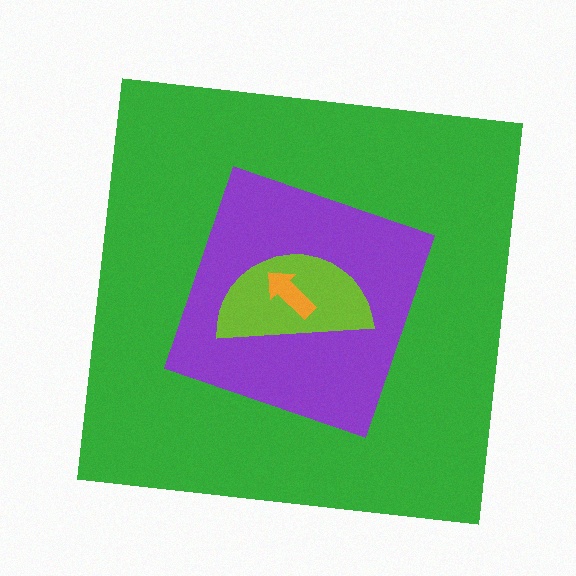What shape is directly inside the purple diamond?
The lime semicircle.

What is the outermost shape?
The green square.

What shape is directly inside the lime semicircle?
The orange arrow.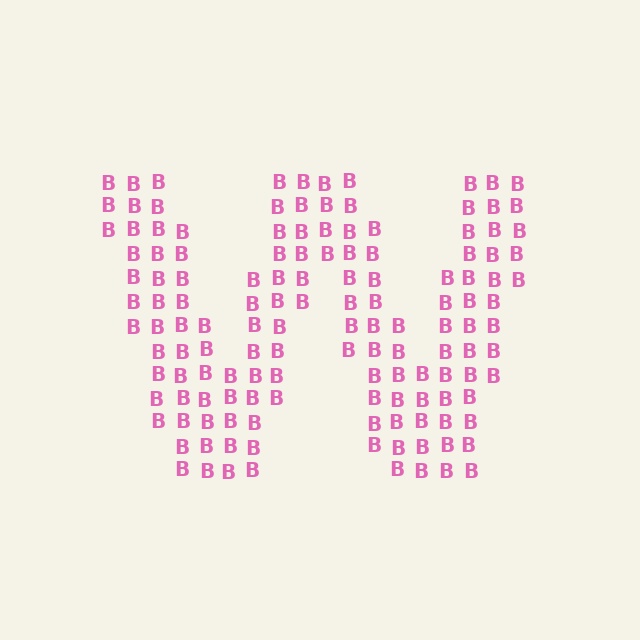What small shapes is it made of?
It is made of small letter B's.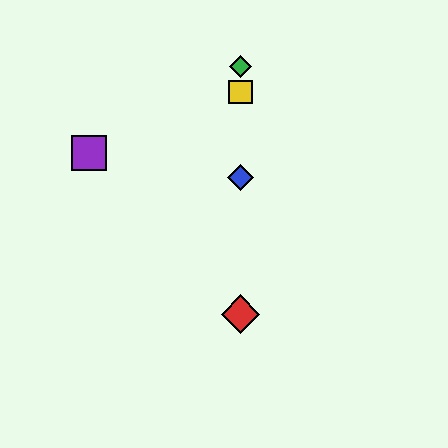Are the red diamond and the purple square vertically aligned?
No, the red diamond is at x≈241 and the purple square is at x≈89.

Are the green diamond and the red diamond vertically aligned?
Yes, both are at x≈241.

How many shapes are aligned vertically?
4 shapes (the red diamond, the blue diamond, the green diamond, the yellow square) are aligned vertically.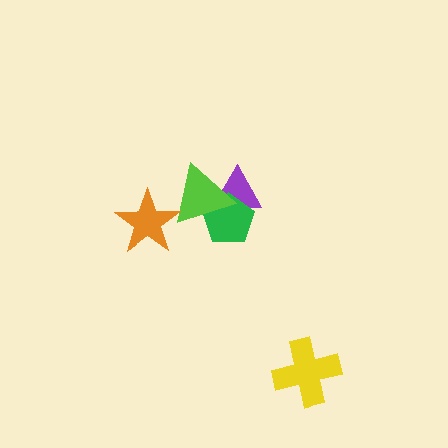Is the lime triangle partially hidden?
Yes, it is partially covered by another shape.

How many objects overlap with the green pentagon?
2 objects overlap with the green pentagon.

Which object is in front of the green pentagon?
The lime triangle is in front of the green pentagon.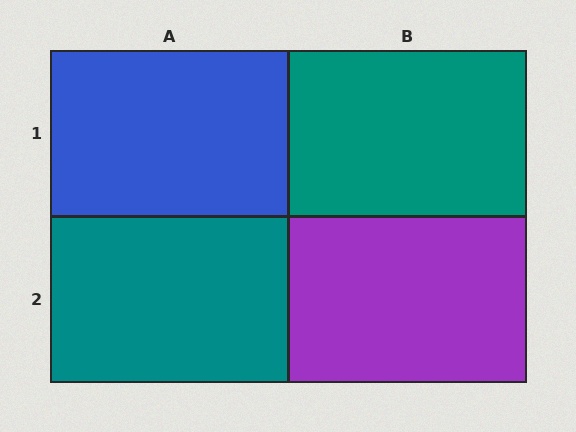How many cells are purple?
1 cell is purple.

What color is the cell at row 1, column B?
Teal.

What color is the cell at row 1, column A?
Blue.